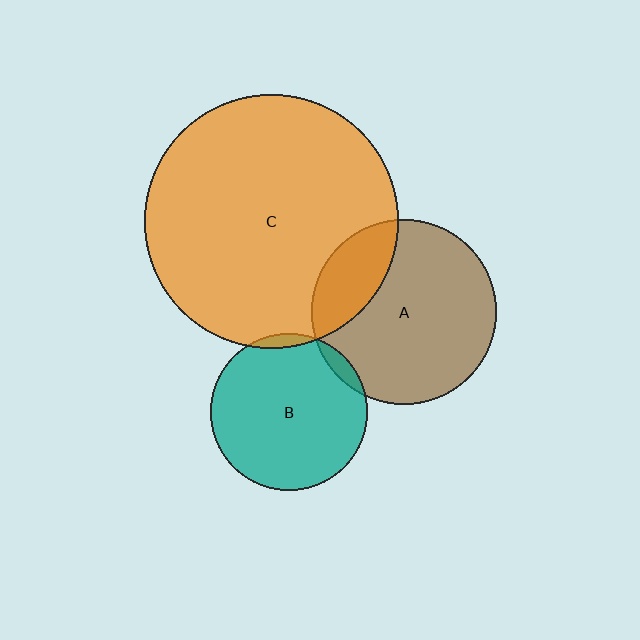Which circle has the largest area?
Circle C (orange).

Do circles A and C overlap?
Yes.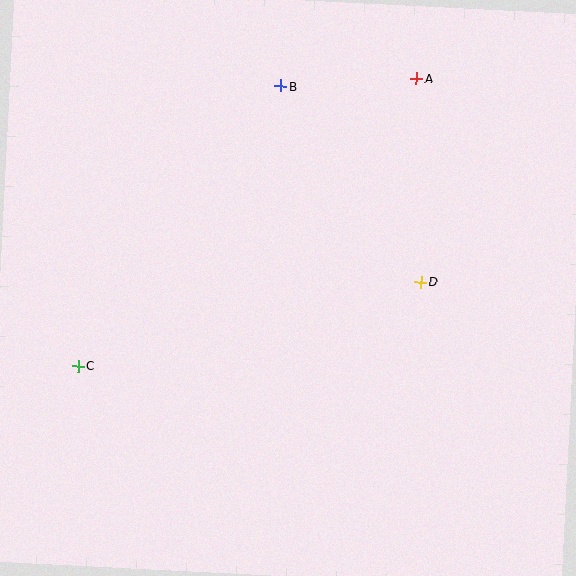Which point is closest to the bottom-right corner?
Point D is closest to the bottom-right corner.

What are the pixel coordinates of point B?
Point B is at (281, 86).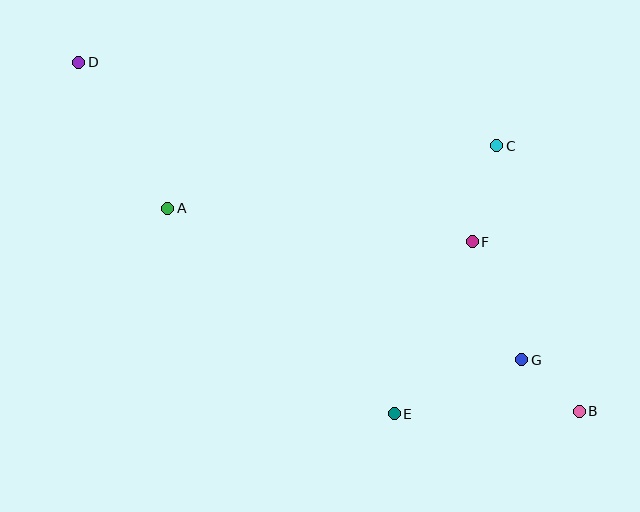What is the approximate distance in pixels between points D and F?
The distance between D and F is approximately 433 pixels.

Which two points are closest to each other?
Points B and G are closest to each other.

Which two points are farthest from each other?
Points B and D are farthest from each other.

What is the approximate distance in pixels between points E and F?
The distance between E and F is approximately 189 pixels.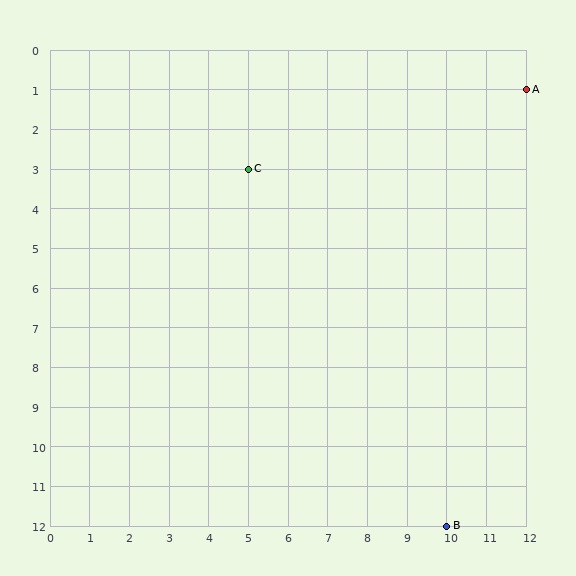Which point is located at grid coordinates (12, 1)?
Point A is at (12, 1).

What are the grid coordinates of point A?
Point A is at grid coordinates (12, 1).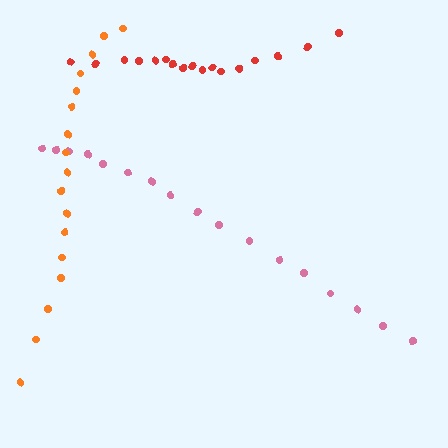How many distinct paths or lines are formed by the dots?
There are 3 distinct paths.